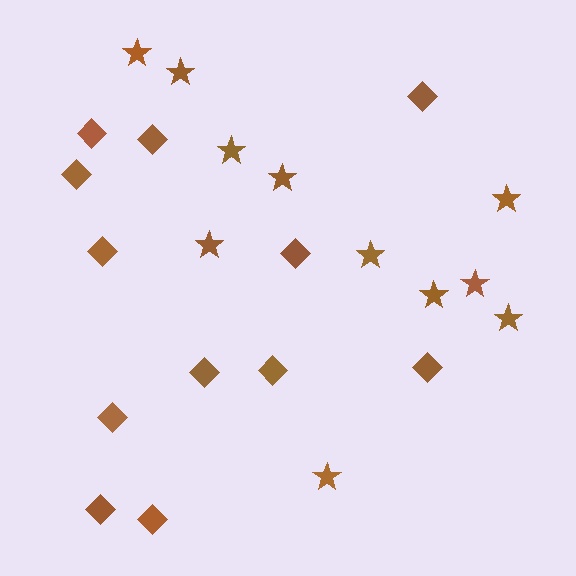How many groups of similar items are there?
There are 2 groups: one group of diamonds (12) and one group of stars (11).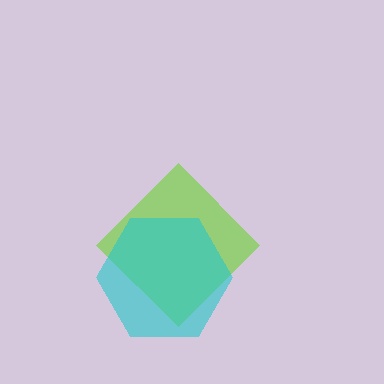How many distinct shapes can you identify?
There are 2 distinct shapes: a lime diamond, a cyan hexagon.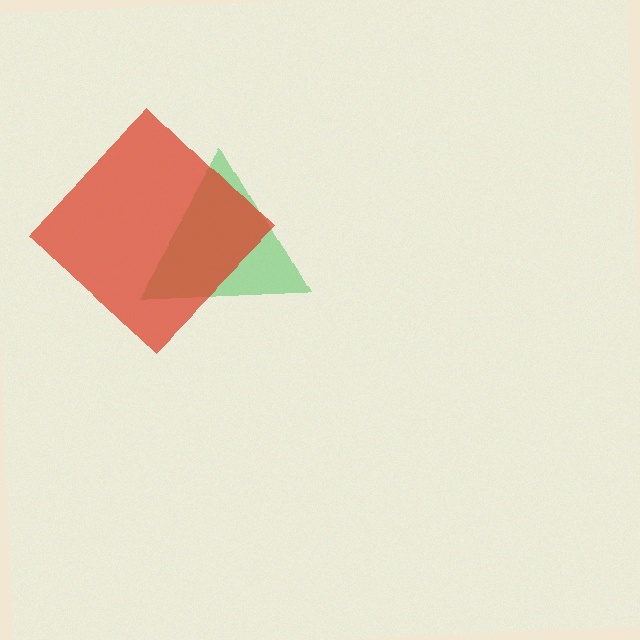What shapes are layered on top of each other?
The layered shapes are: a green triangle, a red diamond.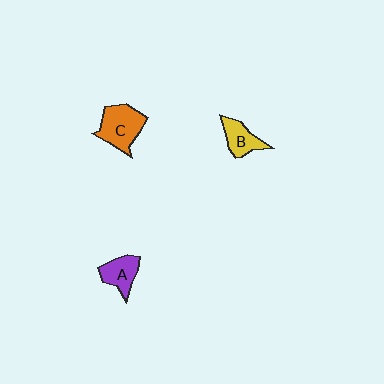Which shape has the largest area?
Shape C (orange).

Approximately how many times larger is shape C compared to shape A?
Approximately 1.5 times.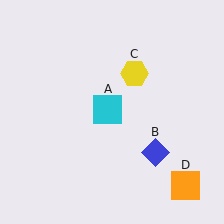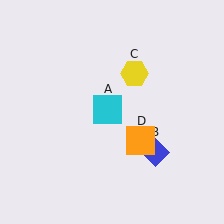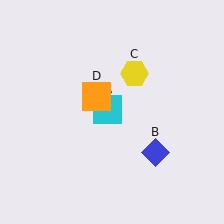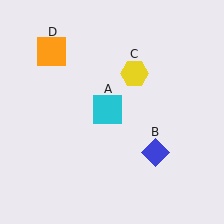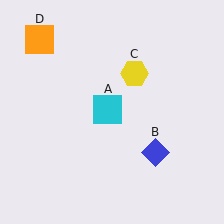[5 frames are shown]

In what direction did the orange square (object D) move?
The orange square (object D) moved up and to the left.